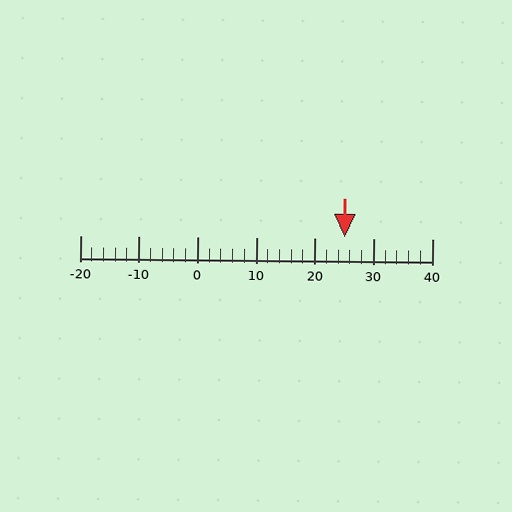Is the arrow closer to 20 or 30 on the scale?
The arrow is closer to 30.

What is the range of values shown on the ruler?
The ruler shows values from -20 to 40.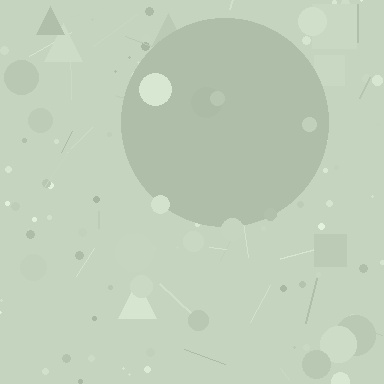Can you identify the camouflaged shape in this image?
The camouflaged shape is a circle.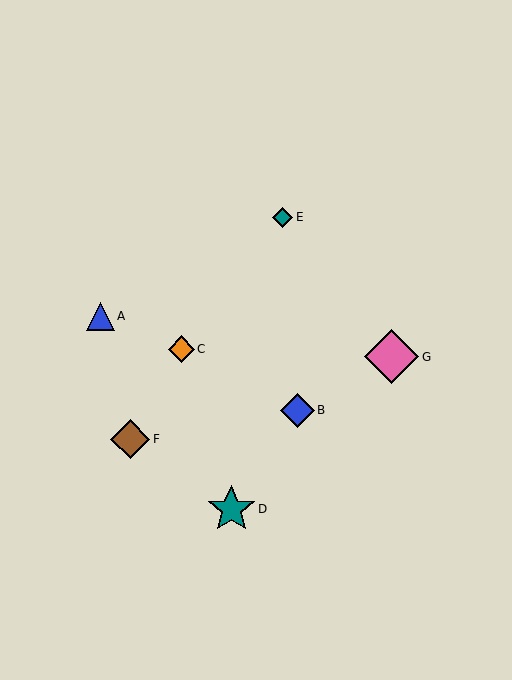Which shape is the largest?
The pink diamond (labeled G) is the largest.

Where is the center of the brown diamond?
The center of the brown diamond is at (130, 439).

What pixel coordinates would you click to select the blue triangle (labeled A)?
Click at (100, 316) to select the blue triangle A.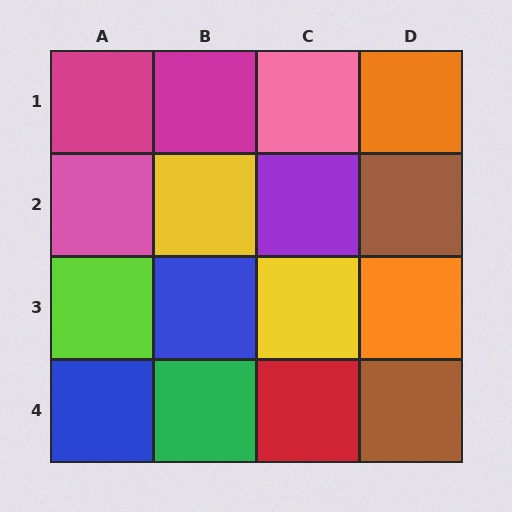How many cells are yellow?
2 cells are yellow.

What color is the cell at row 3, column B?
Blue.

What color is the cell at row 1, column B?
Magenta.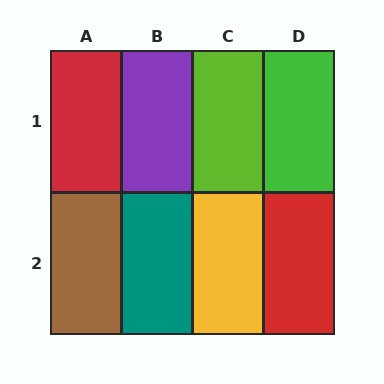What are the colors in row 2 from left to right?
Brown, teal, yellow, red.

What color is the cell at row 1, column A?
Red.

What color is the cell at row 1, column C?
Lime.